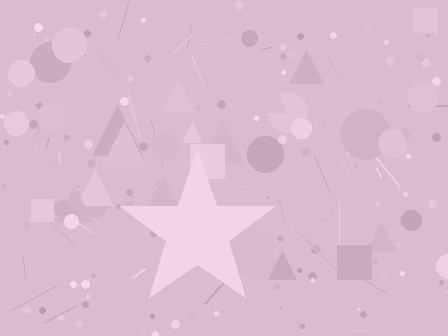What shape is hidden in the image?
A star is hidden in the image.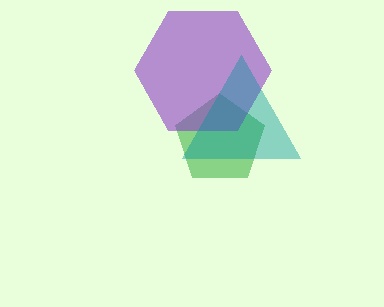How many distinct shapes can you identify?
There are 3 distinct shapes: a green pentagon, a purple hexagon, a teal triangle.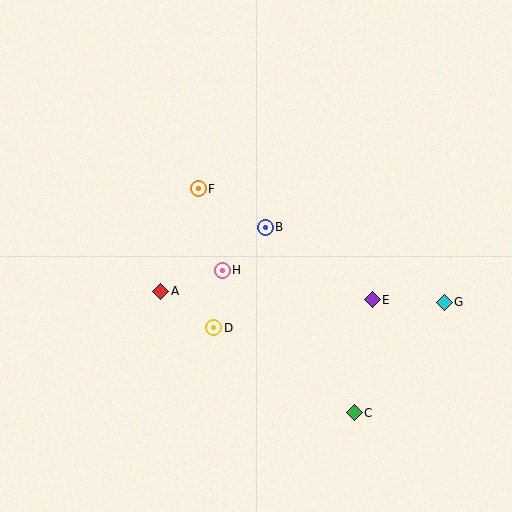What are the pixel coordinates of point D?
Point D is at (214, 328).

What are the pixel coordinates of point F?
Point F is at (198, 189).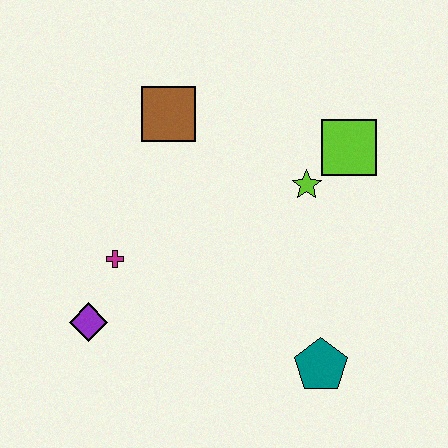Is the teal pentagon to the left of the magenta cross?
No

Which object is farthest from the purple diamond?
The lime square is farthest from the purple diamond.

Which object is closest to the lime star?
The lime square is closest to the lime star.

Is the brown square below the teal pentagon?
No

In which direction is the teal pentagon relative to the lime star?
The teal pentagon is below the lime star.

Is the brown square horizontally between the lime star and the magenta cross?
Yes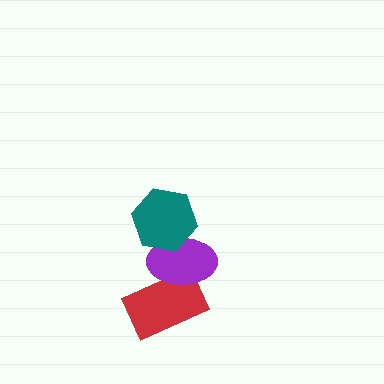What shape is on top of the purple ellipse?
The teal hexagon is on top of the purple ellipse.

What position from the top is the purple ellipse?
The purple ellipse is 2nd from the top.